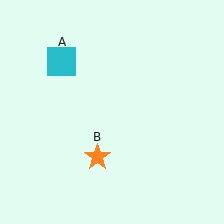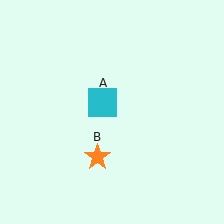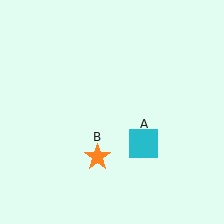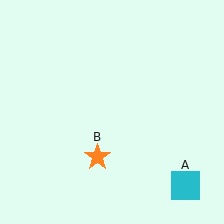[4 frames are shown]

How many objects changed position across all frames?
1 object changed position: cyan square (object A).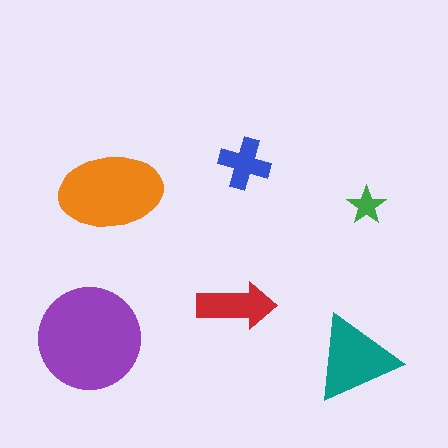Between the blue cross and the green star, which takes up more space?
The blue cross.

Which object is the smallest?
The green star.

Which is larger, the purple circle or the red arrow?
The purple circle.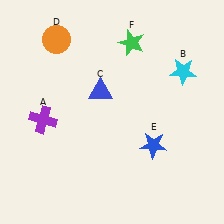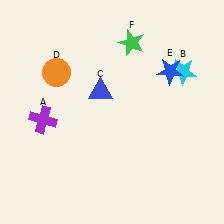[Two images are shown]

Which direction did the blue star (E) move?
The blue star (E) moved up.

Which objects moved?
The objects that moved are: the orange circle (D), the blue star (E).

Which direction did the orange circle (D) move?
The orange circle (D) moved down.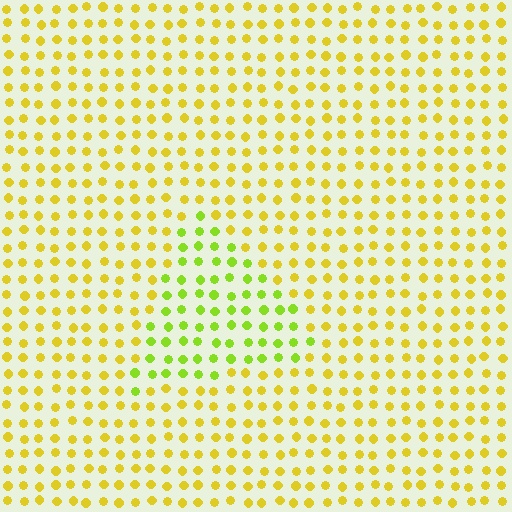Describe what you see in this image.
The image is filled with small yellow elements in a uniform arrangement. A triangle-shaped region is visible where the elements are tinted to a slightly different hue, forming a subtle color boundary.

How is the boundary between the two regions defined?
The boundary is defined purely by a slight shift in hue (about 34 degrees). Spacing, size, and orientation are identical on both sides.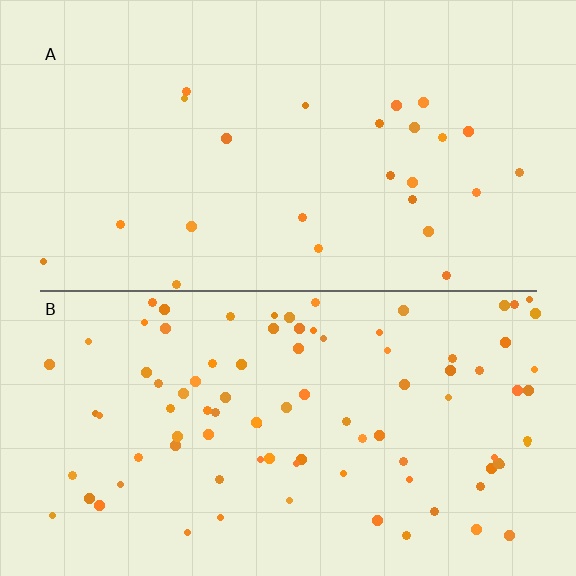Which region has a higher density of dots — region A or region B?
B (the bottom).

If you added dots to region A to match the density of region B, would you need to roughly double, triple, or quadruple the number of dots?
Approximately quadruple.